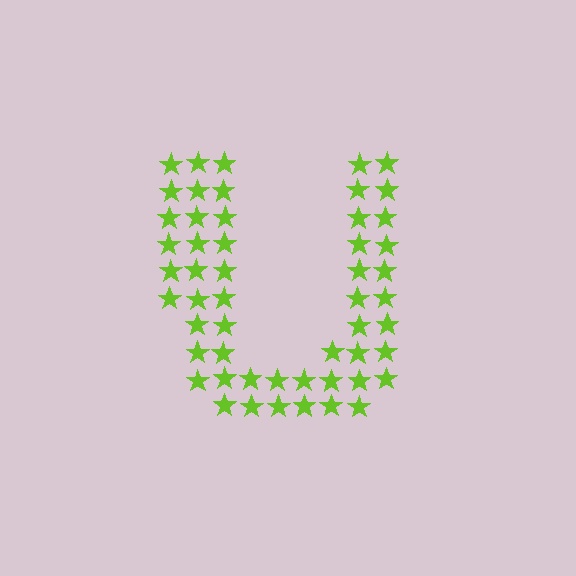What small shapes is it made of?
It is made of small stars.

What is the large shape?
The large shape is the letter U.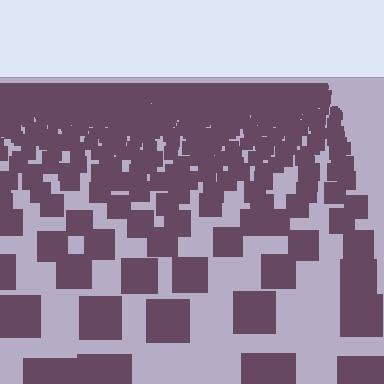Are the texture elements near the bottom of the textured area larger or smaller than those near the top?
Larger. Near the bottom, elements are closer to the viewer and appear at a bigger on-screen size.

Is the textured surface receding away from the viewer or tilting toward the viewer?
The surface is receding away from the viewer. Texture elements get smaller and denser toward the top.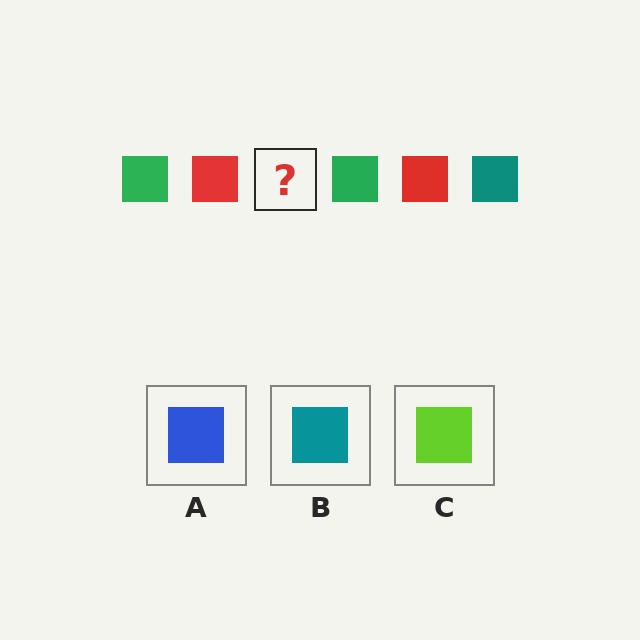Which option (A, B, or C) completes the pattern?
B.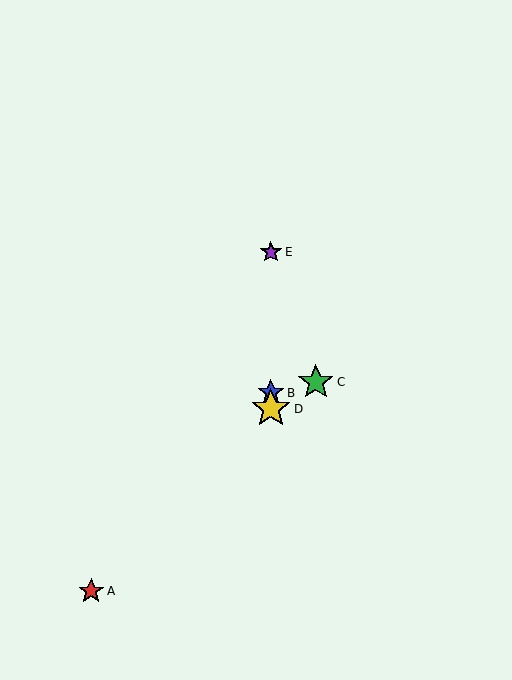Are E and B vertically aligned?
Yes, both are at x≈271.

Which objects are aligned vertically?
Objects B, D, E are aligned vertically.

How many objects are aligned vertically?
3 objects (B, D, E) are aligned vertically.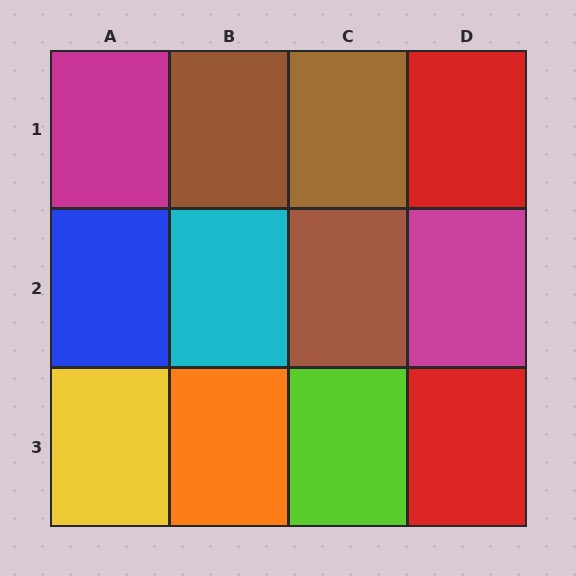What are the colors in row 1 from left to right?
Magenta, brown, brown, red.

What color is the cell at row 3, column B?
Orange.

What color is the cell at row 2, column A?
Blue.